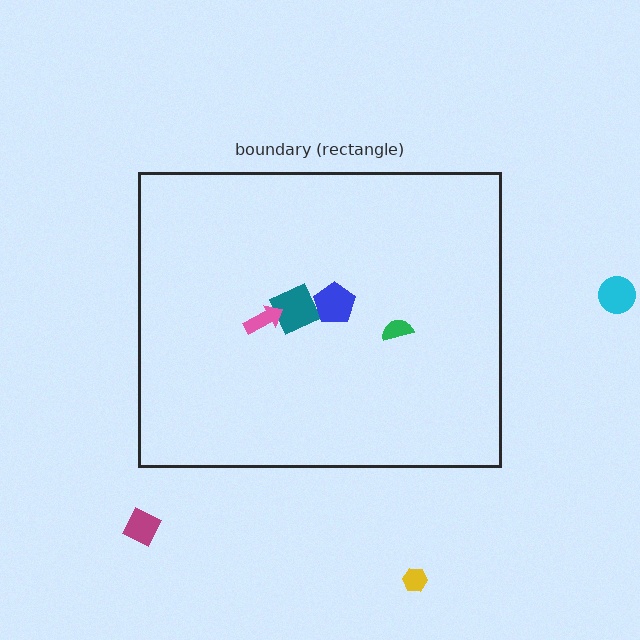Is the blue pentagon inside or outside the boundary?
Inside.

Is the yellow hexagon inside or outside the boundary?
Outside.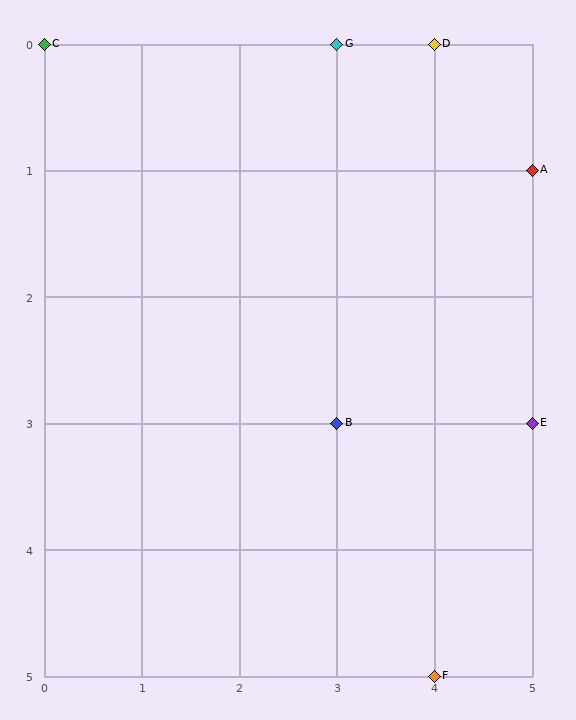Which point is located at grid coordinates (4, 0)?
Point D is at (4, 0).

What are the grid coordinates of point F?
Point F is at grid coordinates (4, 5).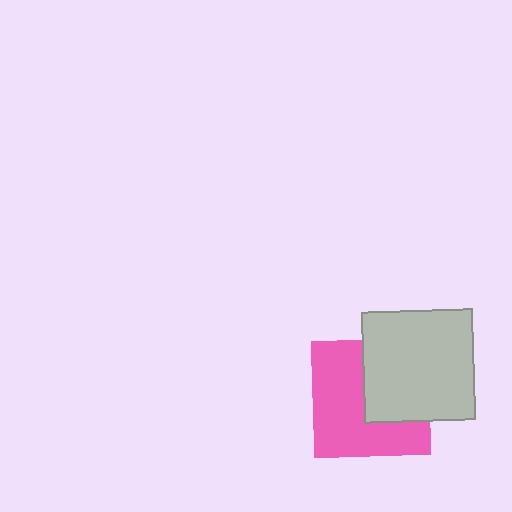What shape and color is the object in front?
The object in front is a light gray square.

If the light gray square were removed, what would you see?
You would see the complete pink square.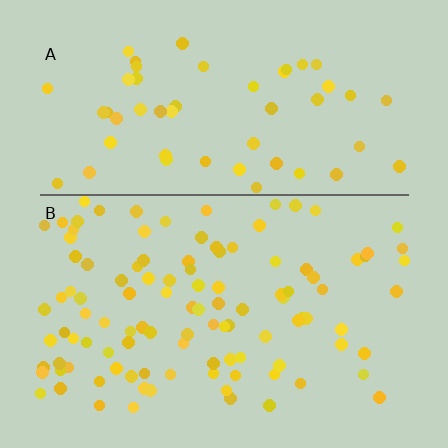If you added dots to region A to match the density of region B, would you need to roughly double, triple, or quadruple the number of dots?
Approximately double.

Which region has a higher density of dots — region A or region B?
B (the bottom).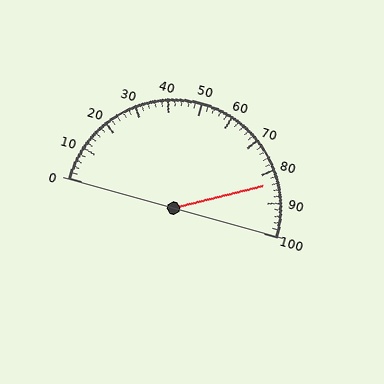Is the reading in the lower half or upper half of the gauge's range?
The reading is in the upper half of the range (0 to 100).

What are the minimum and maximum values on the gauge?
The gauge ranges from 0 to 100.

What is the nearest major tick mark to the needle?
The nearest major tick mark is 80.